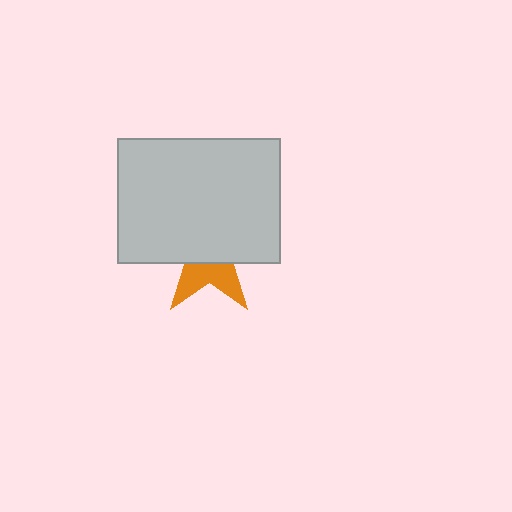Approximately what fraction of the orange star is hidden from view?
Roughly 63% of the orange star is hidden behind the light gray rectangle.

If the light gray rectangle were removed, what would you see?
You would see the complete orange star.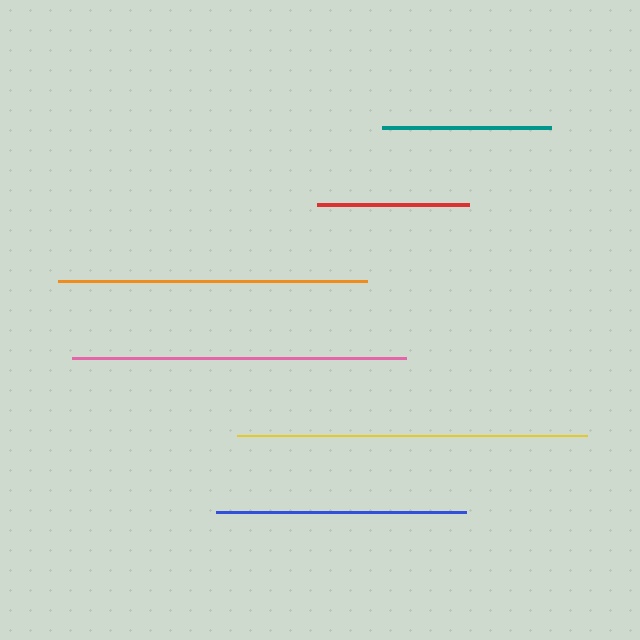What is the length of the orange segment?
The orange segment is approximately 309 pixels long.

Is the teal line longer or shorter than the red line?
The teal line is longer than the red line.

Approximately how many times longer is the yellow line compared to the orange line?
The yellow line is approximately 1.1 times the length of the orange line.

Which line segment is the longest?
The yellow line is the longest at approximately 350 pixels.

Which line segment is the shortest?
The red line is the shortest at approximately 152 pixels.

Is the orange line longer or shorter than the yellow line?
The yellow line is longer than the orange line.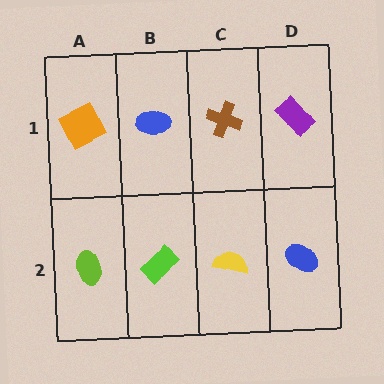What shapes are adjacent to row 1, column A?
A lime ellipse (row 2, column A), a blue ellipse (row 1, column B).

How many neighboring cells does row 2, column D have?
2.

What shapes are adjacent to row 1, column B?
A lime rectangle (row 2, column B), an orange square (row 1, column A), a brown cross (row 1, column C).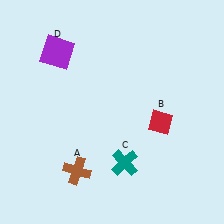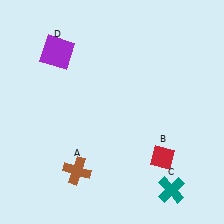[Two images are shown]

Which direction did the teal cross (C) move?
The teal cross (C) moved right.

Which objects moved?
The objects that moved are: the red diamond (B), the teal cross (C).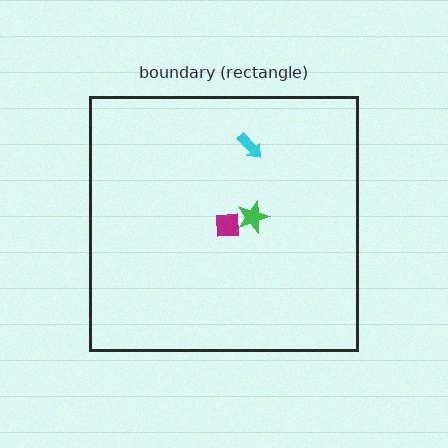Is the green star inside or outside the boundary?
Inside.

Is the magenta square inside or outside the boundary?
Inside.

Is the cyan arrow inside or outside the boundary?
Inside.